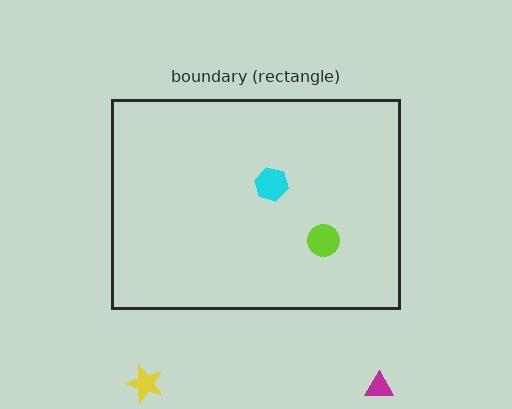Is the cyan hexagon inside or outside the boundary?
Inside.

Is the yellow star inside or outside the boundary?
Outside.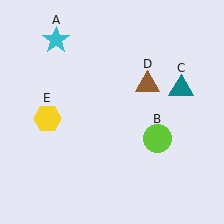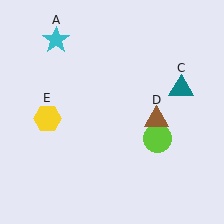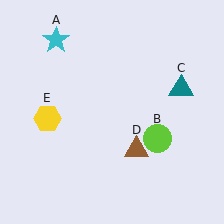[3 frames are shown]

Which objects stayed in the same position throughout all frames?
Cyan star (object A) and lime circle (object B) and teal triangle (object C) and yellow hexagon (object E) remained stationary.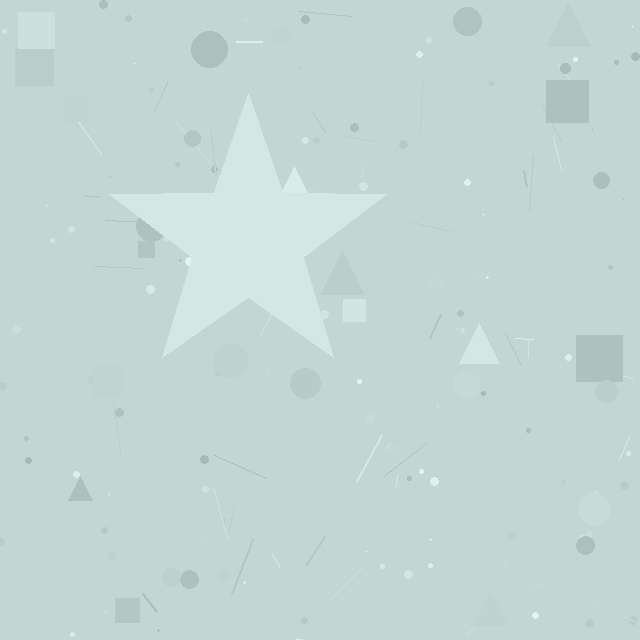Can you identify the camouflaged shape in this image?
The camouflaged shape is a star.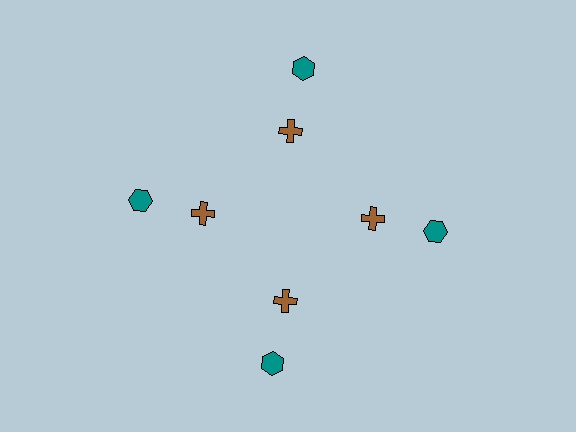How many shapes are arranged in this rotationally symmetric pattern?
There are 8 shapes, arranged in 4 groups of 2.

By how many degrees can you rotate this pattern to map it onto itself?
The pattern maps onto itself every 90 degrees of rotation.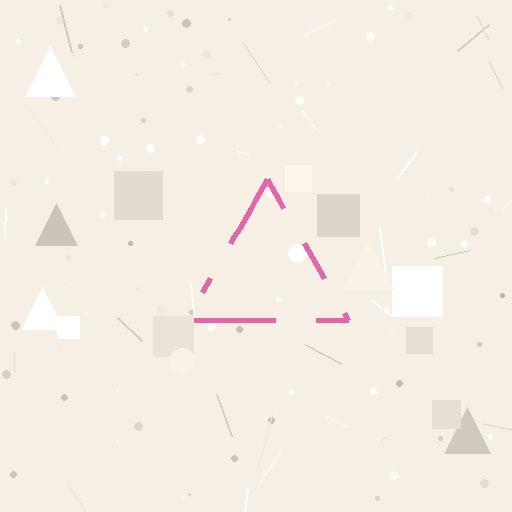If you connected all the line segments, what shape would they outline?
They would outline a triangle.